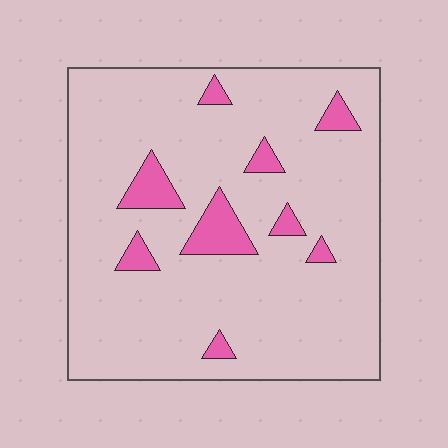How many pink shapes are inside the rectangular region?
9.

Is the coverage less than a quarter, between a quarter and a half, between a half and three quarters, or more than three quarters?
Less than a quarter.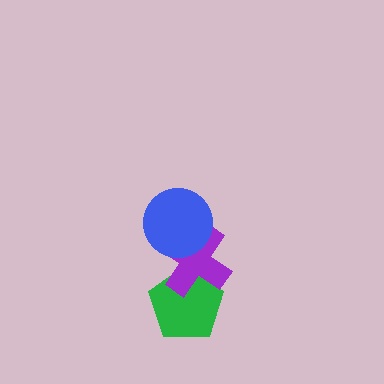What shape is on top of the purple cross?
The blue circle is on top of the purple cross.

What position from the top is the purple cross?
The purple cross is 2nd from the top.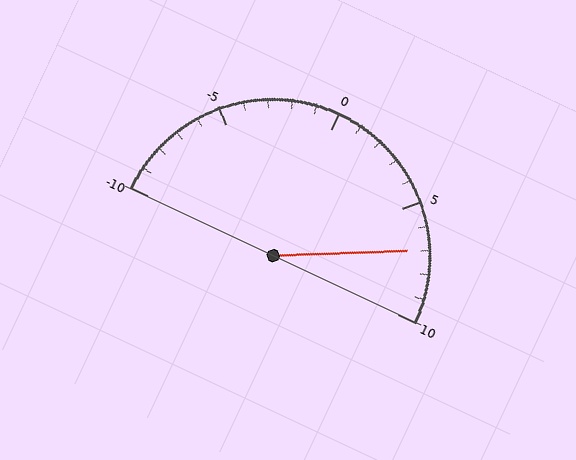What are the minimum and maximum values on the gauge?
The gauge ranges from -10 to 10.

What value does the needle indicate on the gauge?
The needle indicates approximately 7.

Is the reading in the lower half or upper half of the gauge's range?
The reading is in the upper half of the range (-10 to 10).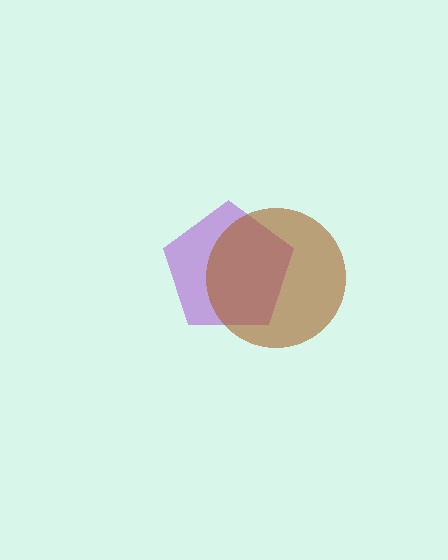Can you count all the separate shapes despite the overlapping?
Yes, there are 2 separate shapes.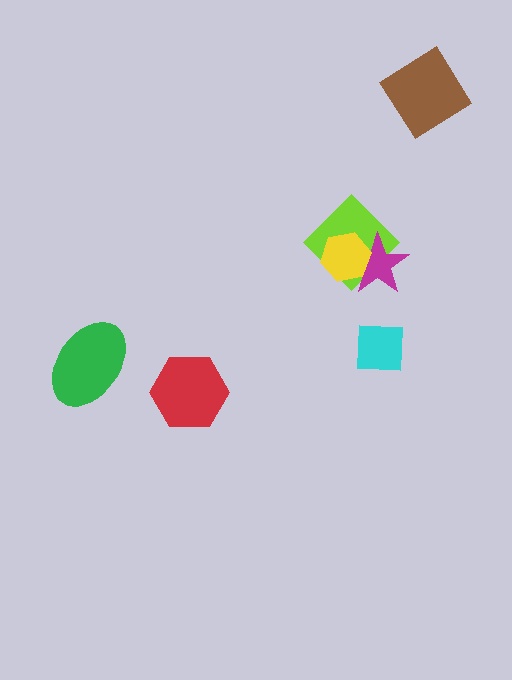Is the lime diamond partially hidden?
Yes, it is partially covered by another shape.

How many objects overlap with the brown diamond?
0 objects overlap with the brown diamond.